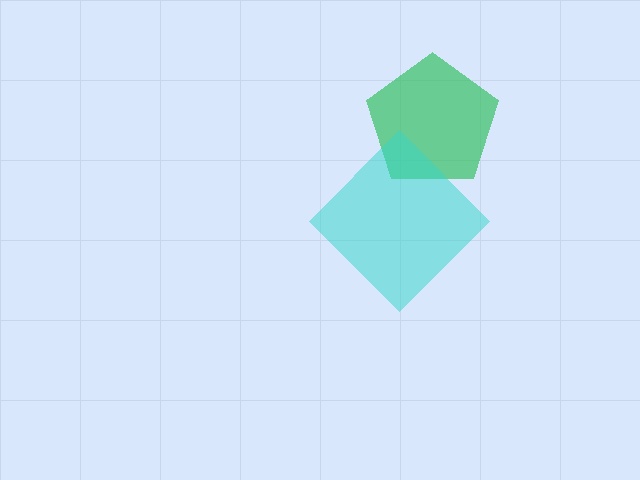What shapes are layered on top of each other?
The layered shapes are: a green pentagon, a cyan diamond.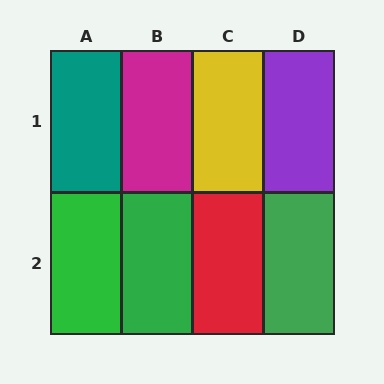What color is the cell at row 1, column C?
Yellow.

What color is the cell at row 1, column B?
Magenta.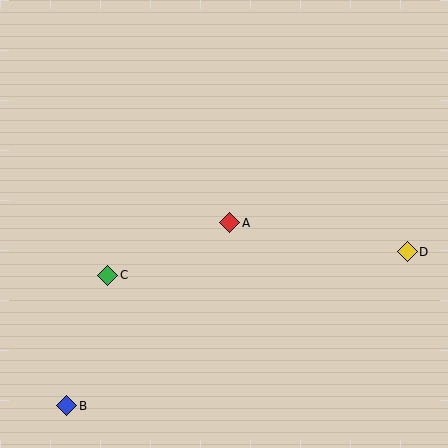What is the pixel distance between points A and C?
The distance between A and C is 133 pixels.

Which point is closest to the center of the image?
Point A at (230, 223) is closest to the center.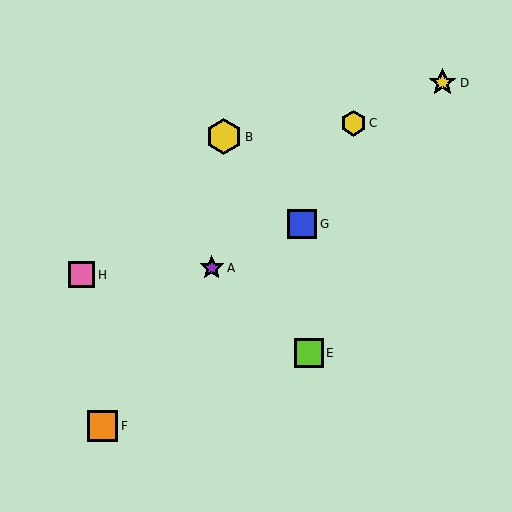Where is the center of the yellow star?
The center of the yellow star is at (443, 83).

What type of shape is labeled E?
Shape E is a lime square.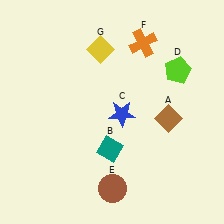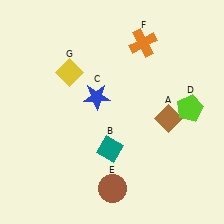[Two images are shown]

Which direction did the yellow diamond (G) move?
The yellow diamond (G) moved left.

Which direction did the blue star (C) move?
The blue star (C) moved left.